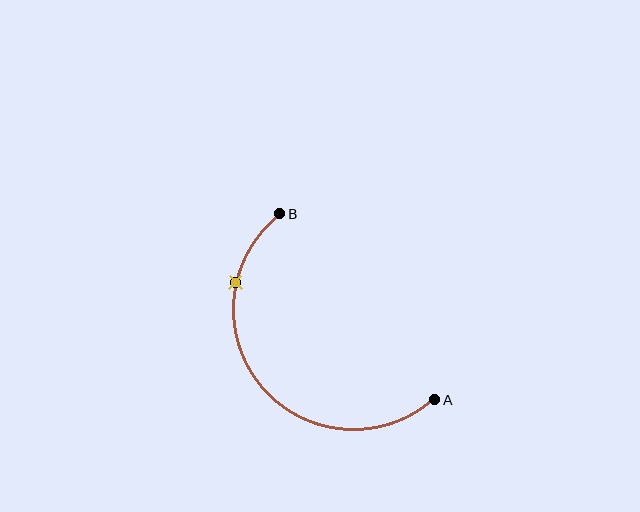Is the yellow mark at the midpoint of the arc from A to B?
No. The yellow mark lies on the arc but is closer to endpoint B. The arc midpoint would be at the point on the curve equidistant along the arc from both A and B.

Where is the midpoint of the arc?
The arc midpoint is the point on the curve farthest from the straight line joining A and B. It sits below and to the left of that line.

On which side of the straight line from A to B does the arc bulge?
The arc bulges below and to the left of the straight line connecting A and B.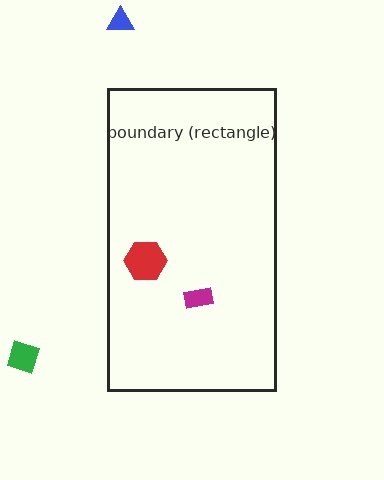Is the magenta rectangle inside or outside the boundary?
Inside.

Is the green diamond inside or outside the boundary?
Outside.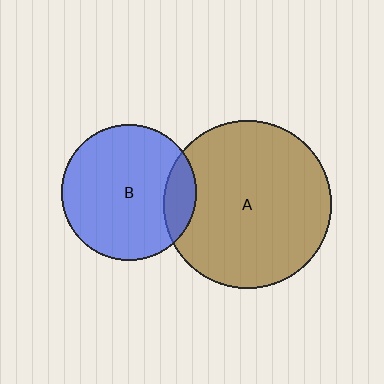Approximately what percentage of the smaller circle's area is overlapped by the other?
Approximately 15%.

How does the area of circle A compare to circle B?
Approximately 1.5 times.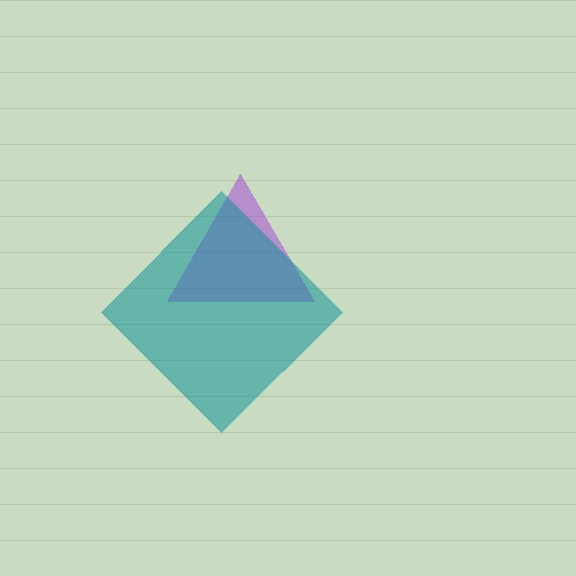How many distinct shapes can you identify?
There are 2 distinct shapes: a purple triangle, a teal diamond.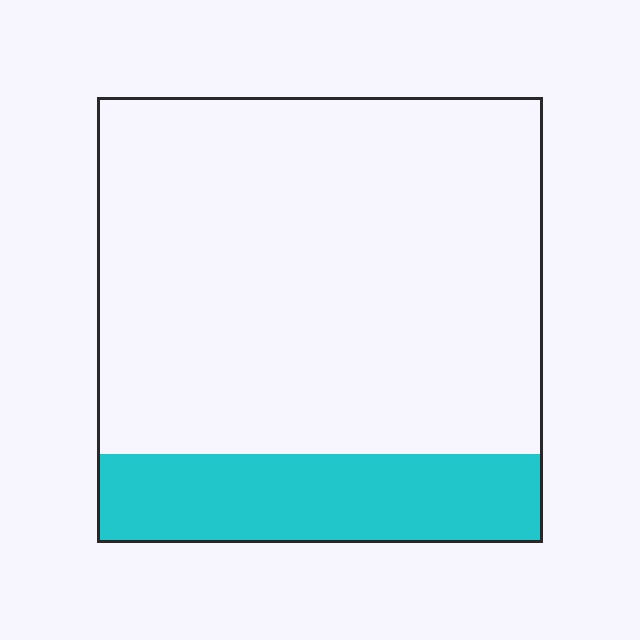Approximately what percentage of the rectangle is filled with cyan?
Approximately 20%.